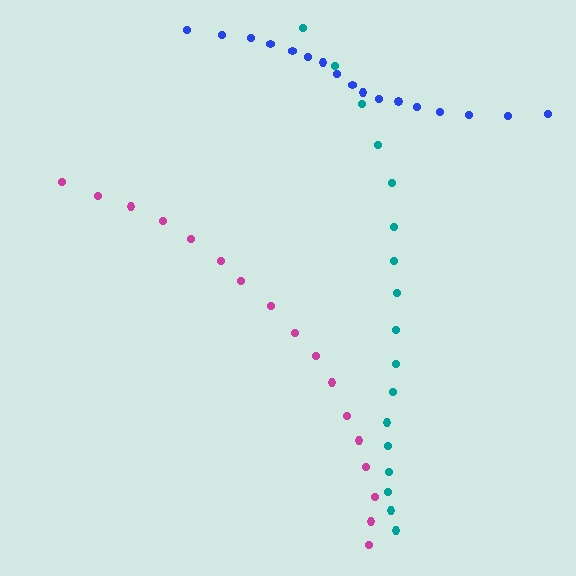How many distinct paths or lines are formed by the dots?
There are 3 distinct paths.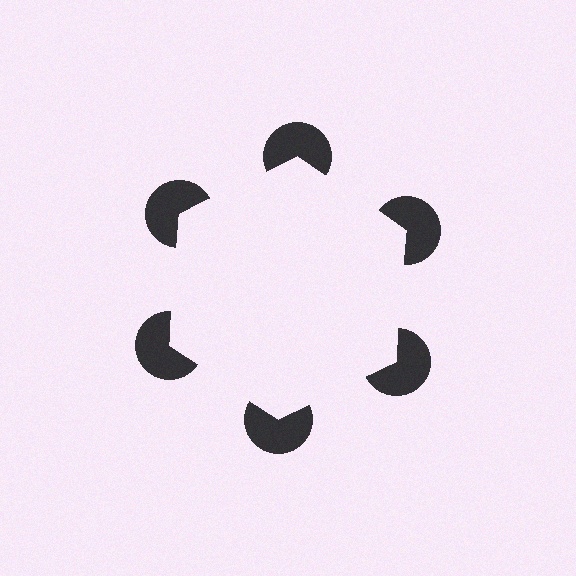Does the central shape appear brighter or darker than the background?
It typically appears slightly brighter than the background, even though no actual brightness change is drawn.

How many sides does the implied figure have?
6 sides.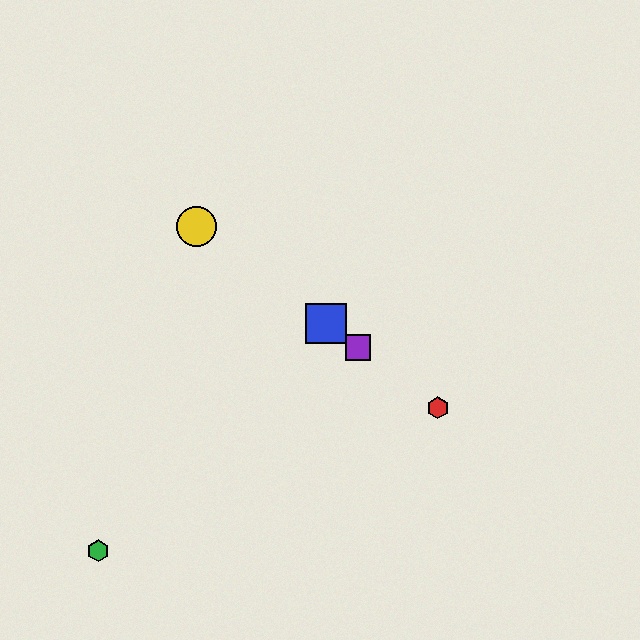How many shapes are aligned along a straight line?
4 shapes (the red hexagon, the blue square, the yellow circle, the purple square) are aligned along a straight line.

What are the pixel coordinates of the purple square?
The purple square is at (358, 348).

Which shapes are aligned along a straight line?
The red hexagon, the blue square, the yellow circle, the purple square are aligned along a straight line.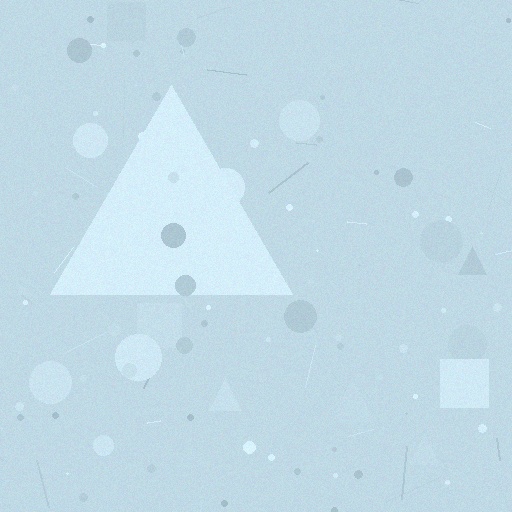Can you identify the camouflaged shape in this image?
The camouflaged shape is a triangle.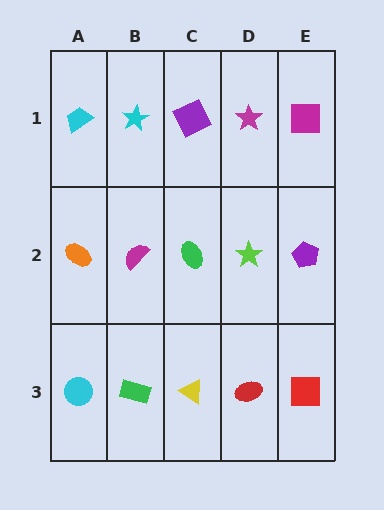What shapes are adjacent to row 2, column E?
A magenta square (row 1, column E), a red square (row 3, column E), a lime star (row 2, column D).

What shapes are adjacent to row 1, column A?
An orange ellipse (row 2, column A), a cyan star (row 1, column B).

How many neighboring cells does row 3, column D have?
3.